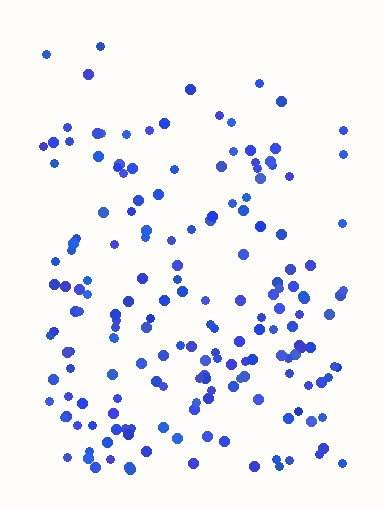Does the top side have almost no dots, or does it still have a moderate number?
Still a moderate number, just noticeably fewer than the bottom.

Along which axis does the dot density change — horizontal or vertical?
Vertical.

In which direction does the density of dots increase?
From top to bottom, with the bottom side densest.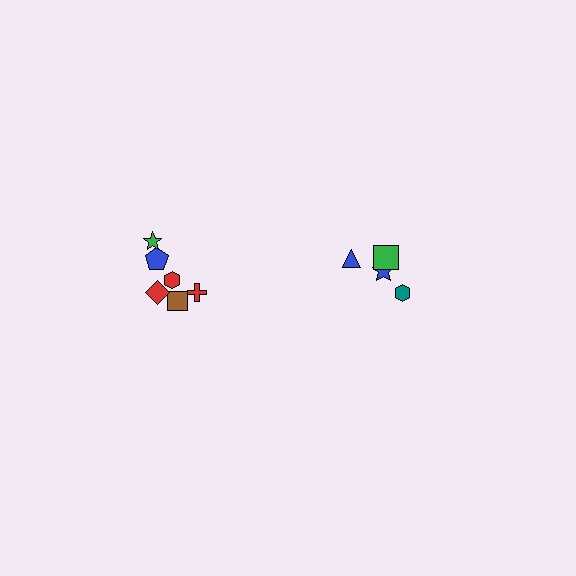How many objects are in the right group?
There are 4 objects.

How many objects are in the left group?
There are 6 objects.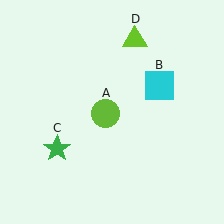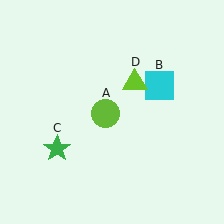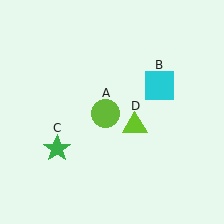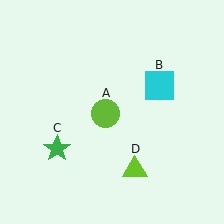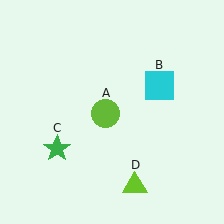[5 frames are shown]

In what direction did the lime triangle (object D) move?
The lime triangle (object D) moved down.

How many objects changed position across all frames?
1 object changed position: lime triangle (object D).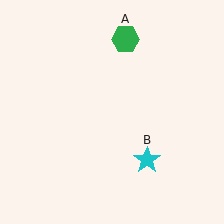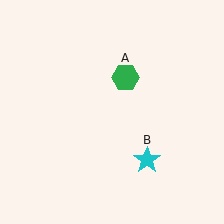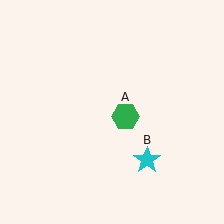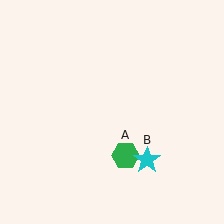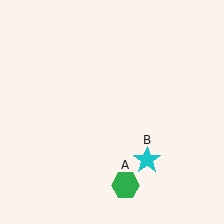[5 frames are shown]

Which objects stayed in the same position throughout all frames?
Cyan star (object B) remained stationary.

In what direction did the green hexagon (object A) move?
The green hexagon (object A) moved down.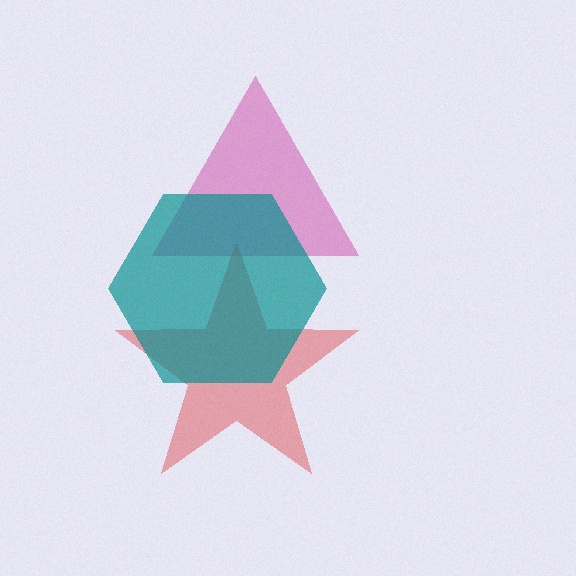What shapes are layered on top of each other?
The layered shapes are: a magenta triangle, a red star, a teal hexagon.